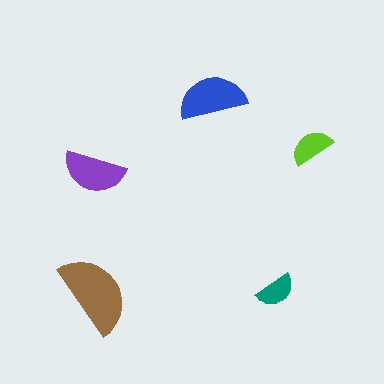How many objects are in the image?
There are 5 objects in the image.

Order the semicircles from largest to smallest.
the brown one, the blue one, the purple one, the lime one, the teal one.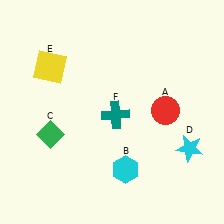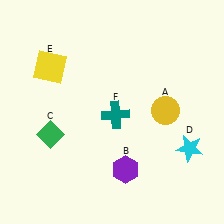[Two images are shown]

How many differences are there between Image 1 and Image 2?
There are 2 differences between the two images.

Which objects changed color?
A changed from red to yellow. B changed from cyan to purple.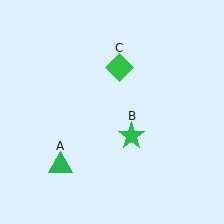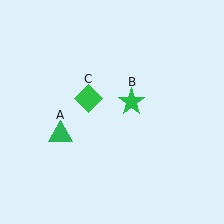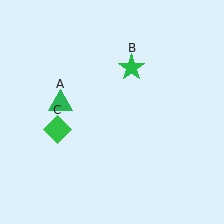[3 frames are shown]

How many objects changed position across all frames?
3 objects changed position: green triangle (object A), green star (object B), green diamond (object C).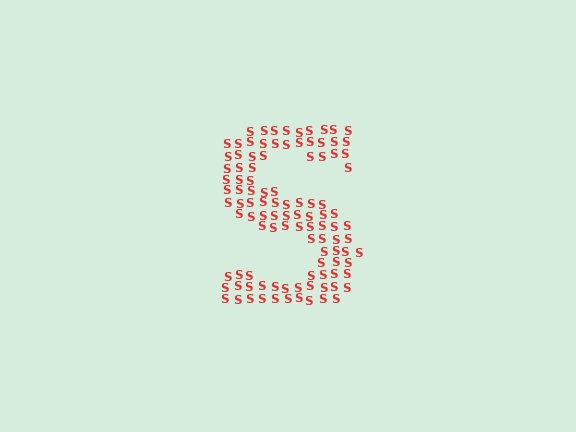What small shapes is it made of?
It is made of small letter S's.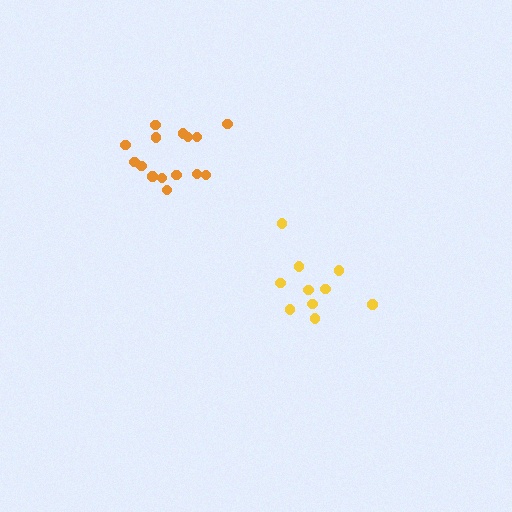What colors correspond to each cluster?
The clusters are colored: orange, yellow.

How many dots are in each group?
Group 1: 15 dots, Group 2: 10 dots (25 total).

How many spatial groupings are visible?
There are 2 spatial groupings.